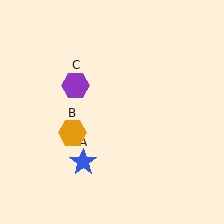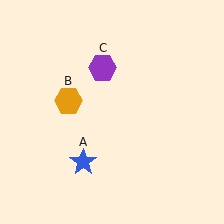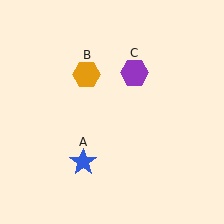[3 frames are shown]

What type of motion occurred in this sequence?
The orange hexagon (object B), purple hexagon (object C) rotated clockwise around the center of the scene.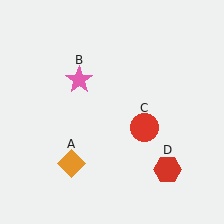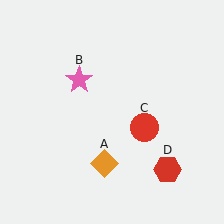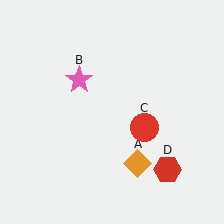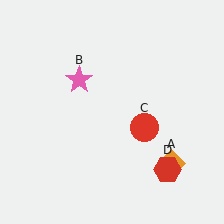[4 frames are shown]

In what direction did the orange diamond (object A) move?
The orange diamond (object A) moved right.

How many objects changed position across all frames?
1 object changed position: orange diamond (object A).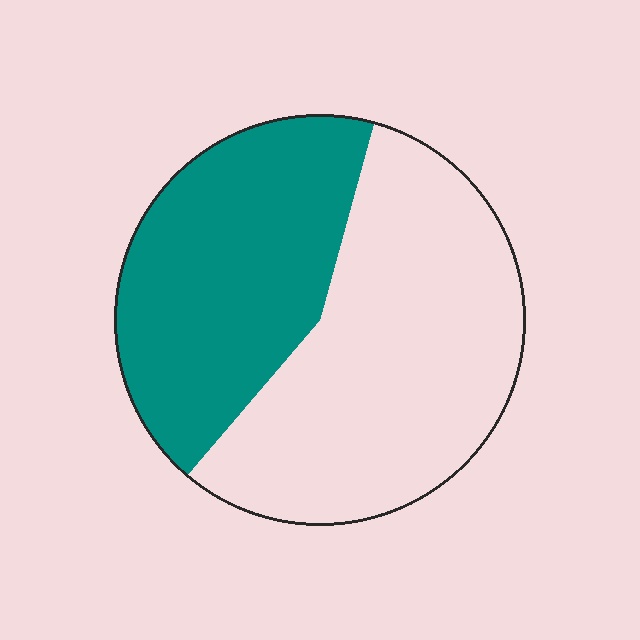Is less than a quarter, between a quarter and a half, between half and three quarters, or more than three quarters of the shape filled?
Between a quarter and a half.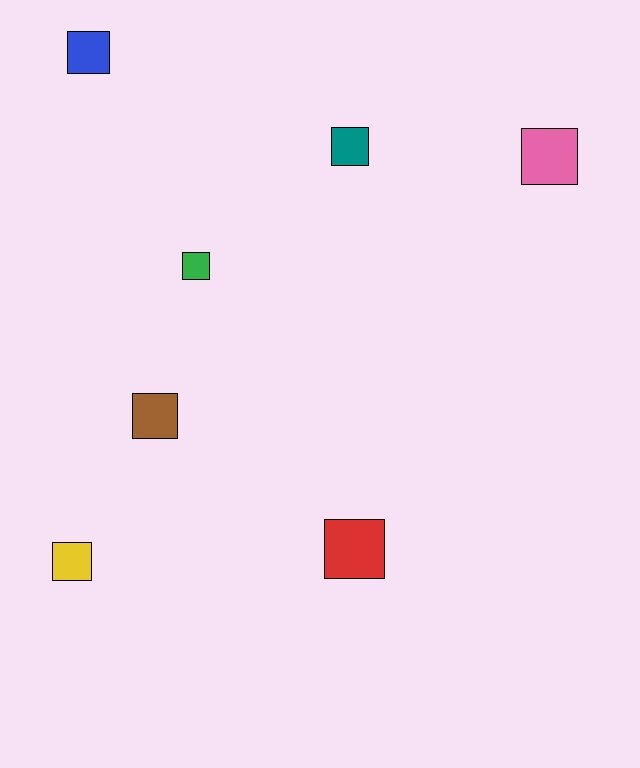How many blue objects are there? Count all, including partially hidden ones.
There is 1 blue object.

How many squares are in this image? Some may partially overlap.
There are 7 squares.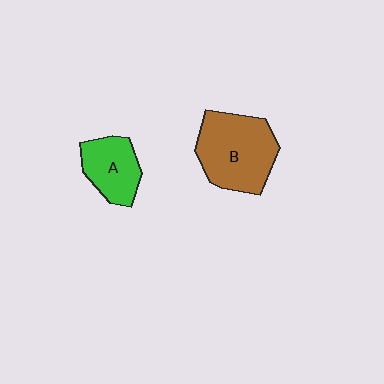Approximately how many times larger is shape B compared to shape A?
Approximately 1.7 times.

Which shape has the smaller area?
Shape A (green).